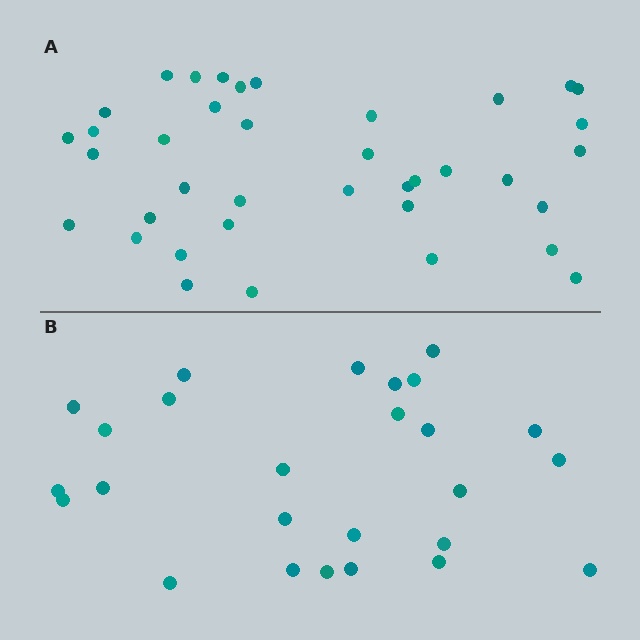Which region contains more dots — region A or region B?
Region A (the top region) has more dots.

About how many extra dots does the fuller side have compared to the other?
Region A has roughly 12 or so more dots than region B.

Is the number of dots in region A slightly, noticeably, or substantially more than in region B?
Region A has substantially more. The ratio is roughly 1.5 to 1.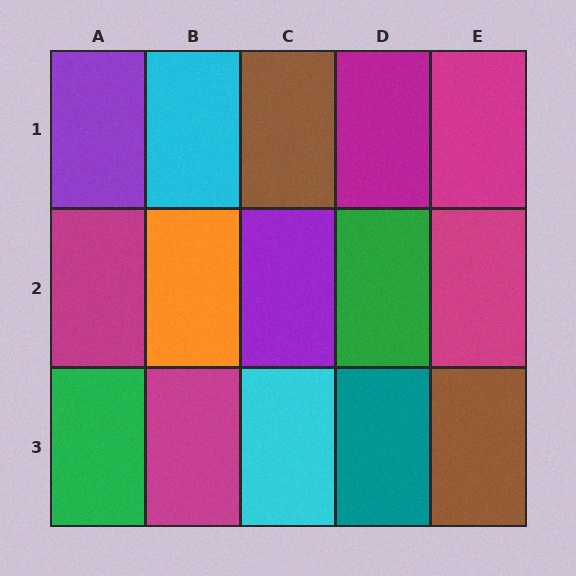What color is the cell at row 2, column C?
Purple.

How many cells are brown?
2 cells are brown.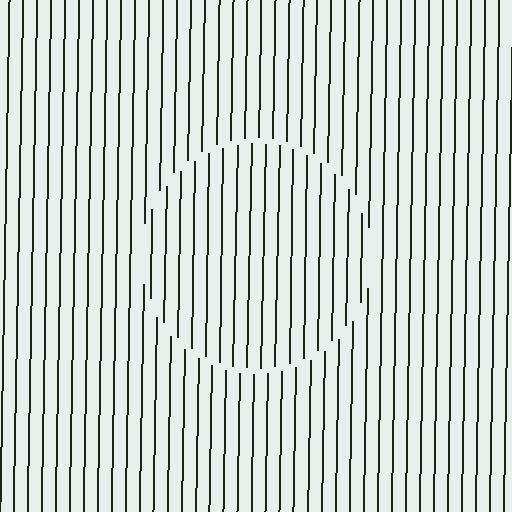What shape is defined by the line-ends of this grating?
An illusory circle. The interior of the shape contains the same grating, shifted by half a period — the contour is defined by the phase discontinuity where line-ends from the inner and outer gratings abut.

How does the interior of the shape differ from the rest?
The interior of the shape contains the same grating, shifted by half a period — the contour is defined by the phase discontinuity where line-ends from the inner and outer gratings abut.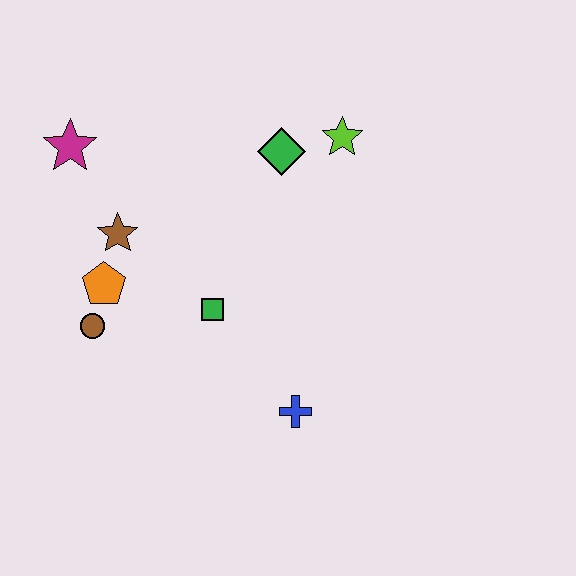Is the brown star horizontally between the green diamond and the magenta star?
Yes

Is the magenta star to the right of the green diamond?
No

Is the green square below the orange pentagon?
Yes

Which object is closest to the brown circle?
The orange pentagon is closest to the brown circle.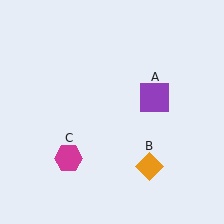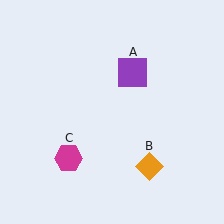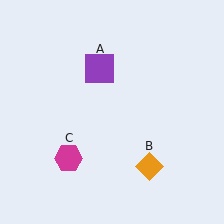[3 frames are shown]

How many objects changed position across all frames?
1 object changed position: purple square (object A).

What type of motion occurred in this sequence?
The purple square (object A) rotated counterclockwise around the center of the scene.